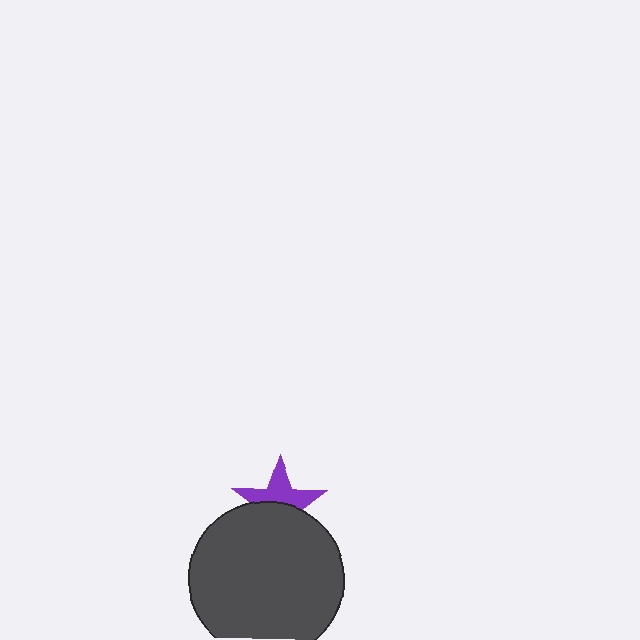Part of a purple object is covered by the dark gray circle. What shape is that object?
It is a star.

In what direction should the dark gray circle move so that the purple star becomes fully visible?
The dark gray circle should move down. That is the shortest direction to clear the overlap and leave the purple star fully visible.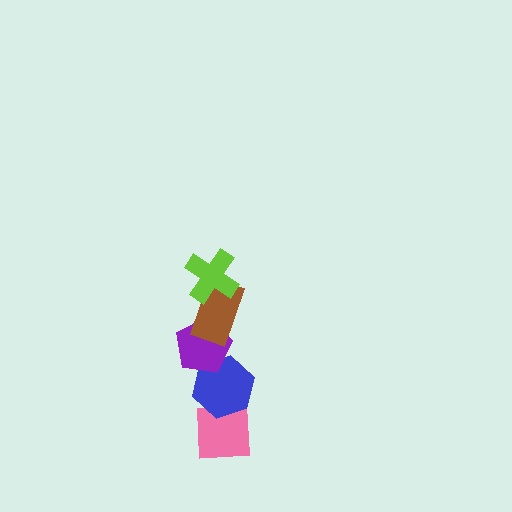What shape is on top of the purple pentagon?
The brown rectangle is on top of the purple pentagon.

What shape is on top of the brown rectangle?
The lime cross is on top of the brown rectangle.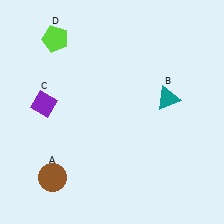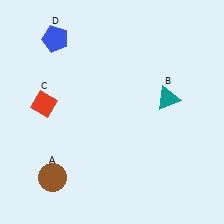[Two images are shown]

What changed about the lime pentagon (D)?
In Image 1, D is lime. In Image 2, it changed to blue.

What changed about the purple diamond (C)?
In Image 1, C is purple. In Image 2, it changed to red.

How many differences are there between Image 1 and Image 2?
There are 2 differences between the two images.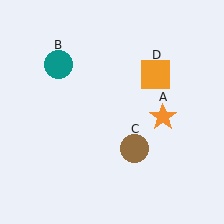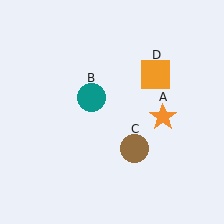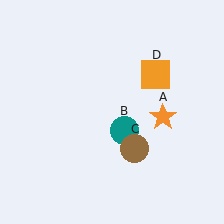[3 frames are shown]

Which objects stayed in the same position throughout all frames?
Orange star (object A) and brown circle (object C) and orange square (object D) remained stationary.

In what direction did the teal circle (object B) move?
The teal circle (object B) moved down and to the right.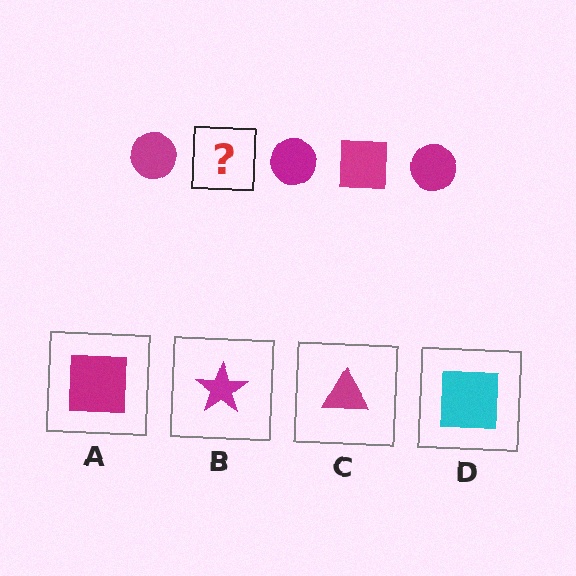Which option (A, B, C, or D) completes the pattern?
A.